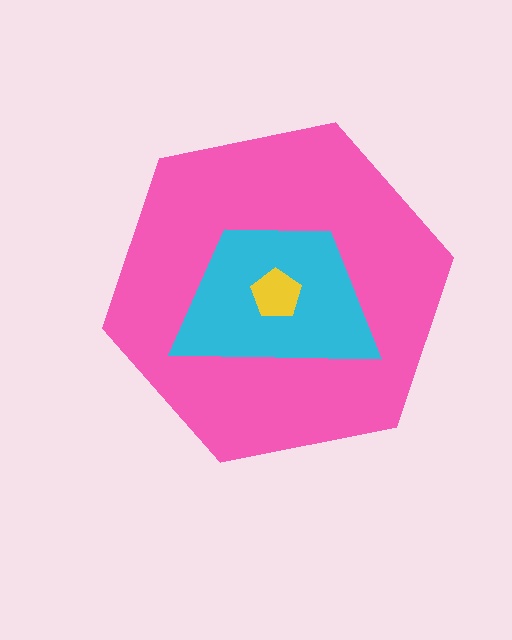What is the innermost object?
The yellow pentagon.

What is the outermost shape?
The pink hexagon.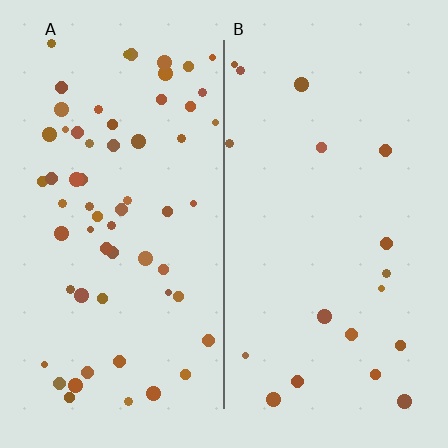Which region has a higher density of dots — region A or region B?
A (the left).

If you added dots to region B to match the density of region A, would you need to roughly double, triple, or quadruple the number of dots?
Approximately triple.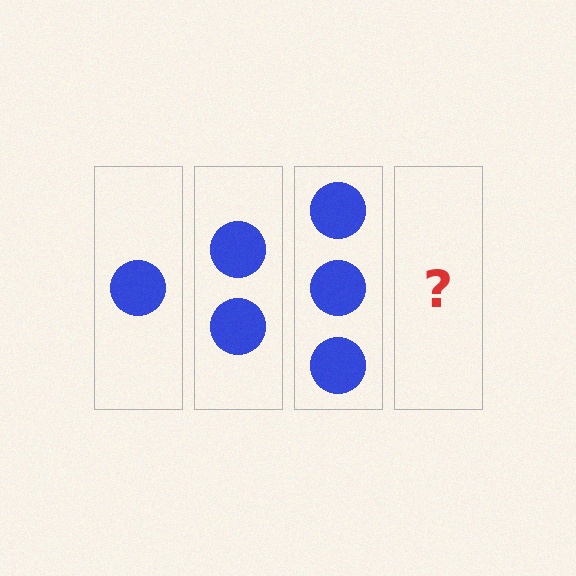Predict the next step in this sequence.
The next step is 4 circles.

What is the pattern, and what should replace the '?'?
The pattern is that each step adds one more circle. The '?' should be 4 circles.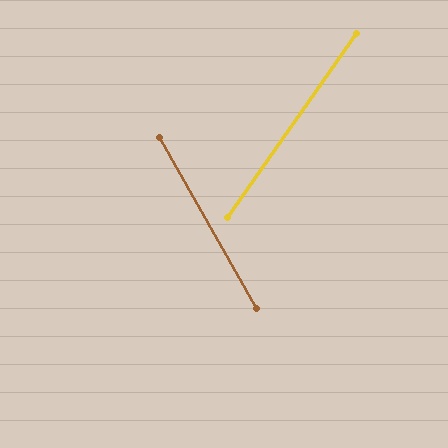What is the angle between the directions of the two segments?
Approximately 65 degrees.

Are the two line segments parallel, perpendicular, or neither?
Neither parallel nor perpendicular — they differ by about 65°.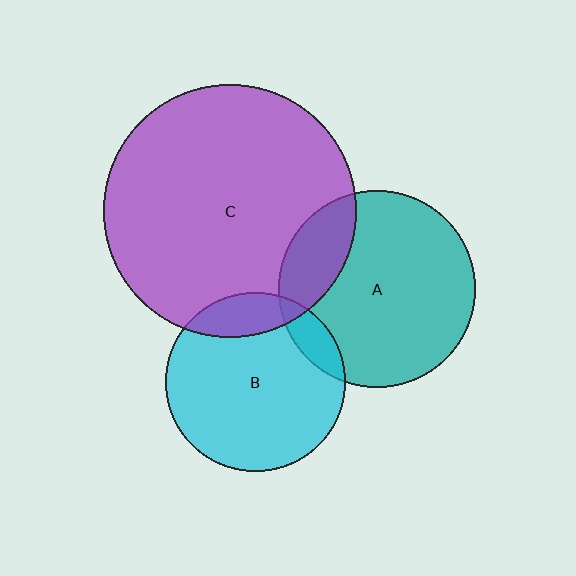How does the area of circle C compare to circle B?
Approximately 2.0 times.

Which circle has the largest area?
Circle C (purple).